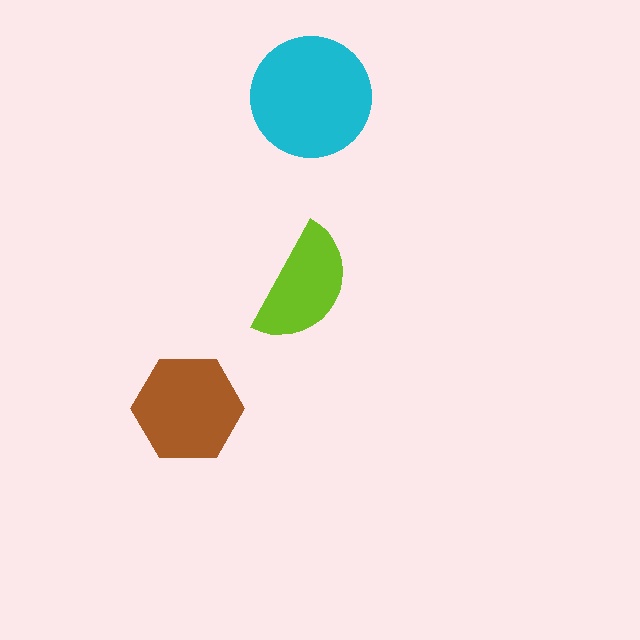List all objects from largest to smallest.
The cyan circle, the brown hexagon, the lime semicircle.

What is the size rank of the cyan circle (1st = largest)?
1st.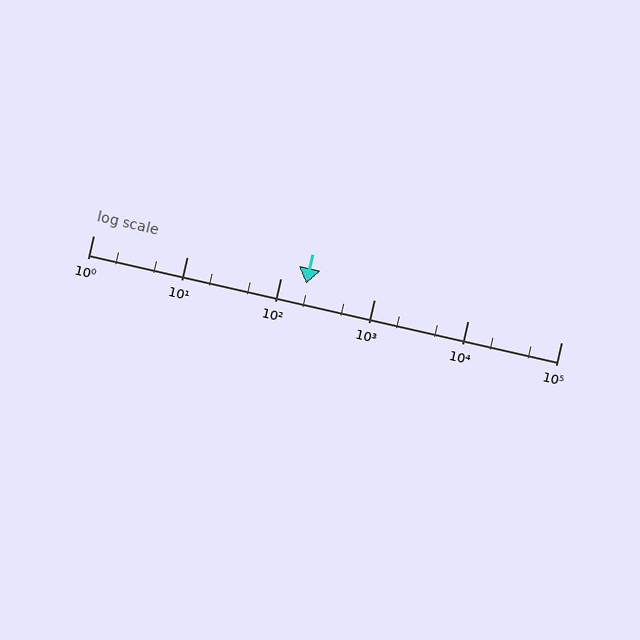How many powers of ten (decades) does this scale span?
The scale spans 5 decades, from 1 to 100000.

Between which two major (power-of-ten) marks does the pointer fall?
The pointer is between 100 and 1000.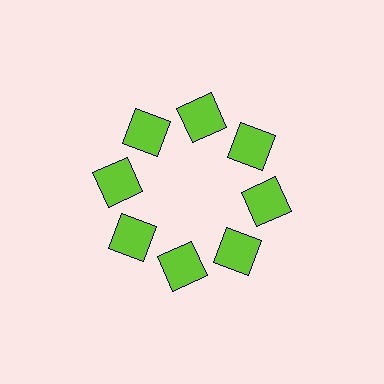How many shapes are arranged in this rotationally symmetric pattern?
There are 8 shapes, arranged in 8 groups of 1.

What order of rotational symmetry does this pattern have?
This pattern has 8-fold rotational symmetry.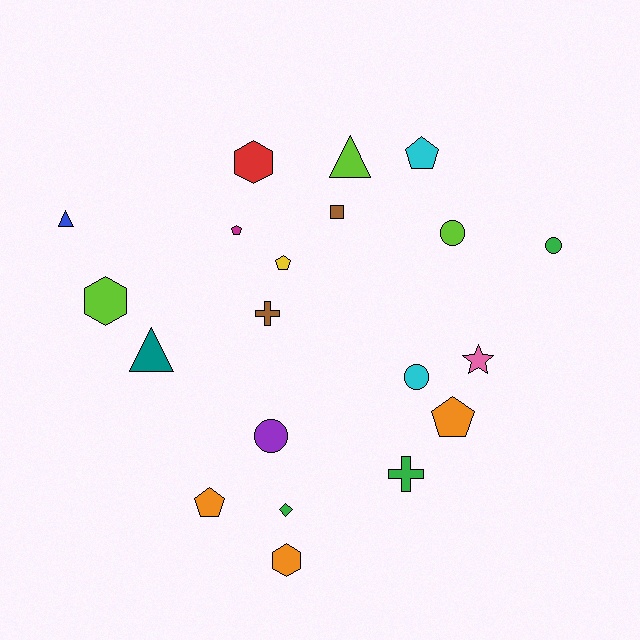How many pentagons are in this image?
There are 5 pentagons.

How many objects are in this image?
There are 20 objects.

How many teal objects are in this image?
There is 1 teal object.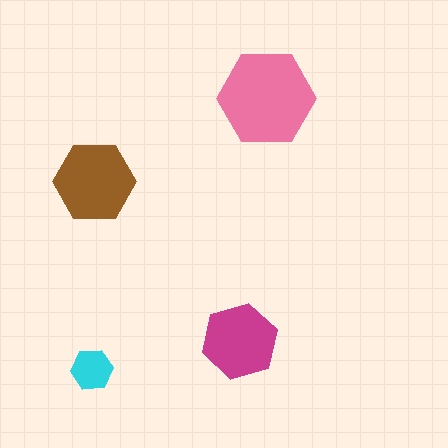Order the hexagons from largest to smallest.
the pink one, the brown one, the magenta one, the cyan one.